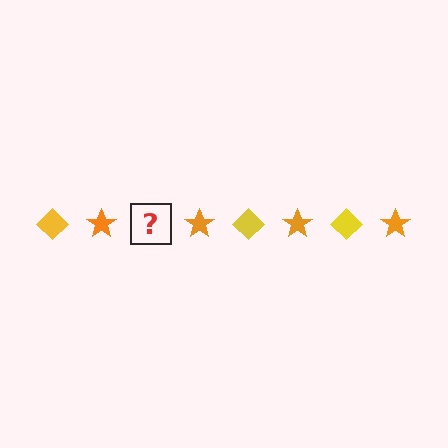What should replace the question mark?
The question mark should be replaced with a yellow diamond.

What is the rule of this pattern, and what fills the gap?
The rule is that the pattern alternates between yellow diamond and orange star. The gap should be filled with a yellow diamond.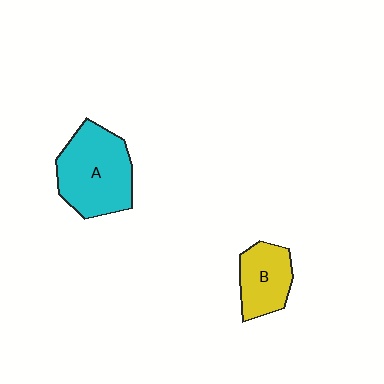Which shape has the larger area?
Shape A (cyan).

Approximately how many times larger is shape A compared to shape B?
Approximately 1.7 times.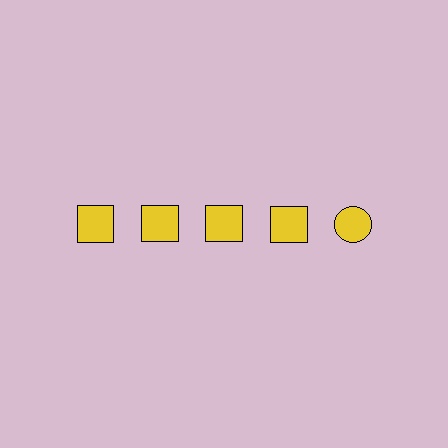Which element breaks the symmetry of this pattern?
The yellow circle in the top row, rightmost column breaks the symmetry. All other shapes are yellow squares.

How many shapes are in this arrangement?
There are 5 shapes arranged in a grid pattern.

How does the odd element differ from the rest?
It has a different shape: circle instead of square.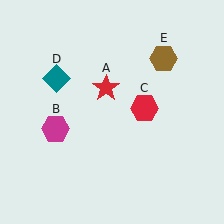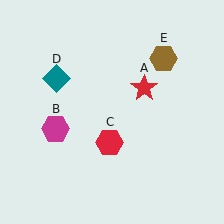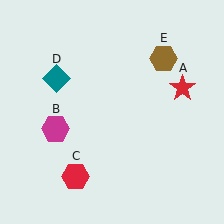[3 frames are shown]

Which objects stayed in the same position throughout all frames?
Magenta hexagon (object B) and teal diamond (object D) and brown hexagon (object E) remained stationary.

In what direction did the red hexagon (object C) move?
The red hexagon (object C) moved down and to the left.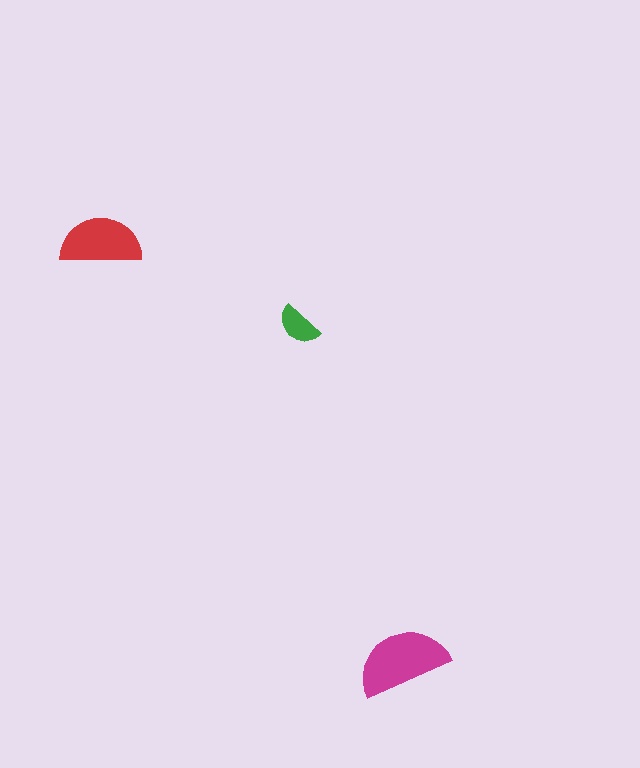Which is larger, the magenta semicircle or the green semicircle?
The magenta one.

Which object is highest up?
The red semicircle is topmost.